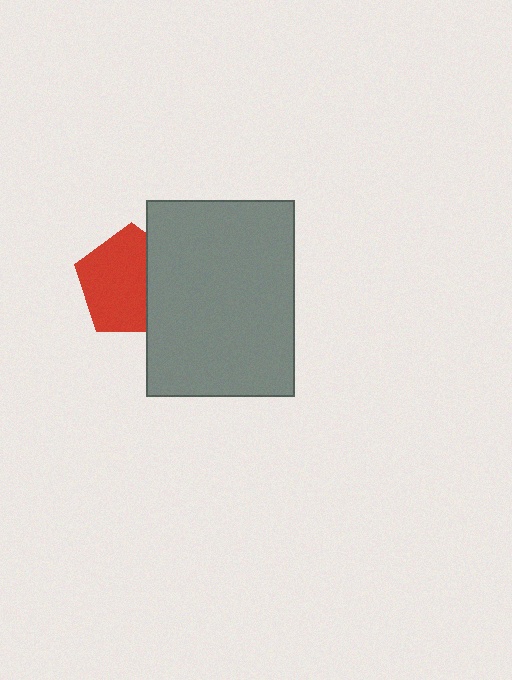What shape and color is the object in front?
The object in front is a gray rectangle.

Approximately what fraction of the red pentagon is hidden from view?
Roughly 33% of the red pentagon is hidden behind the gray rectangle.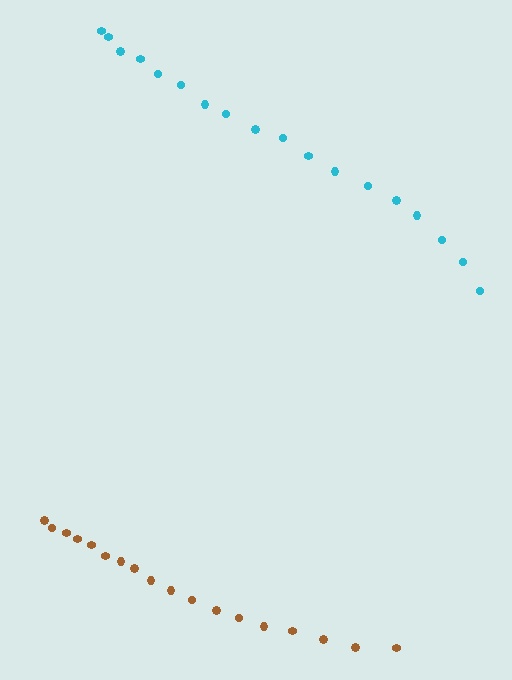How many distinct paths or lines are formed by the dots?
There are 2 distinct paths.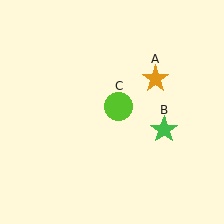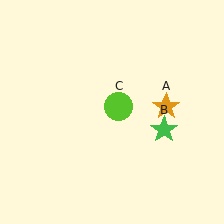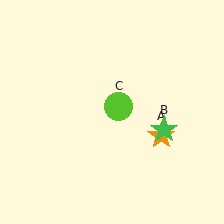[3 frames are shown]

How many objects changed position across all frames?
1 object changed position: orange star (object A).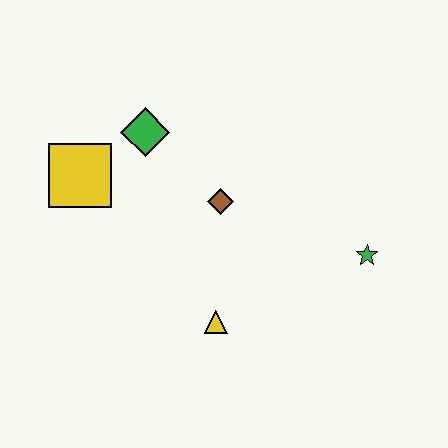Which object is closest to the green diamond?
The yellow square is closest to the green diamond.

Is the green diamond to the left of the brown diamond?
Yes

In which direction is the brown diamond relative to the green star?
The brown diamond is to the left of the green star.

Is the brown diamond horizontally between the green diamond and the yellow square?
No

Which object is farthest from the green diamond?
The green star is farthest from the green diamond.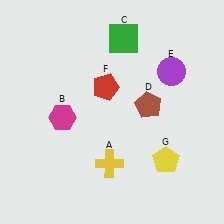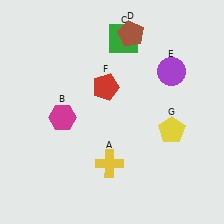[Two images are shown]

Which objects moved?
The objects that moved are: the brown pentagon (D), the yellow pentagon (G).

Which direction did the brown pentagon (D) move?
The brown pentagon (D) moved up.